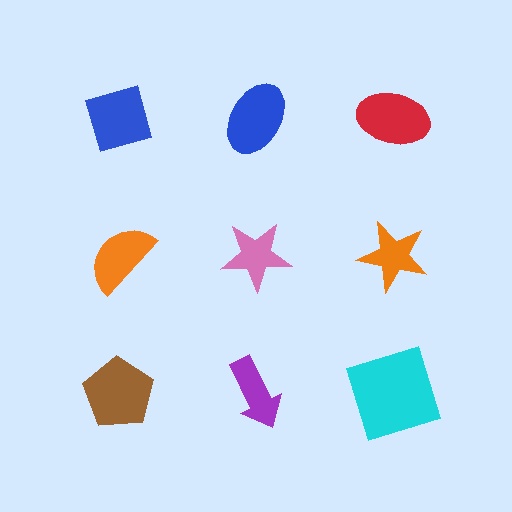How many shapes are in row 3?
3 shapes.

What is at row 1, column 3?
A red ellipse.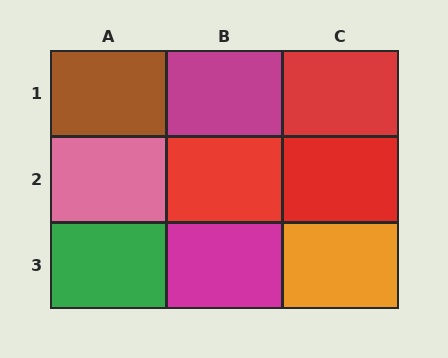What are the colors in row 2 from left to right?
Pink, red, red.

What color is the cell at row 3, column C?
Orange.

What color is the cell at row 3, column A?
Green.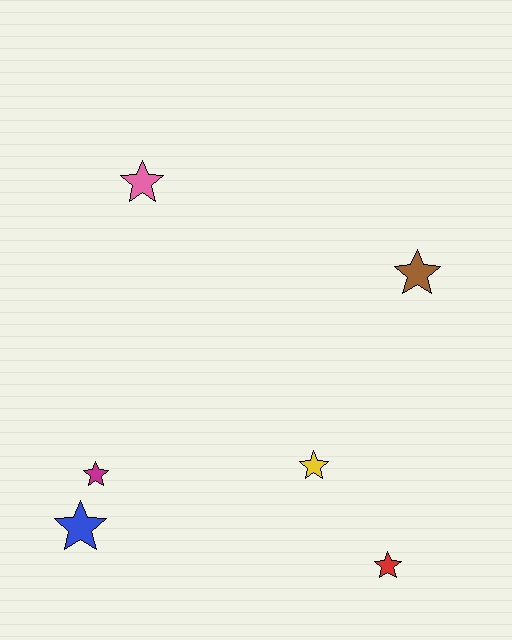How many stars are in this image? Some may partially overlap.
There are 6 stars.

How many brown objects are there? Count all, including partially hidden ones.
There is 1 brown object.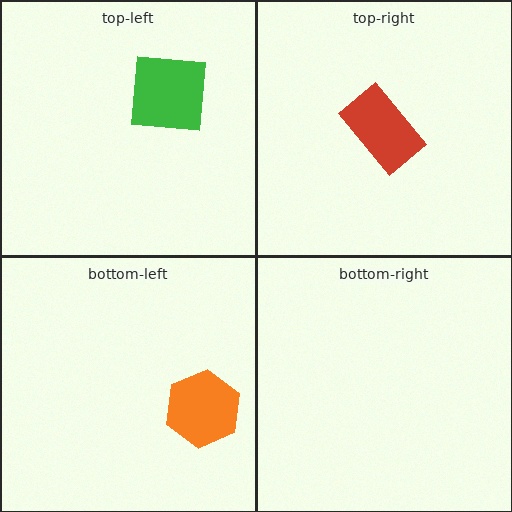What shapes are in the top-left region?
The green square.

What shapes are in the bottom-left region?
The orange hexagon.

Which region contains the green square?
The top-left region.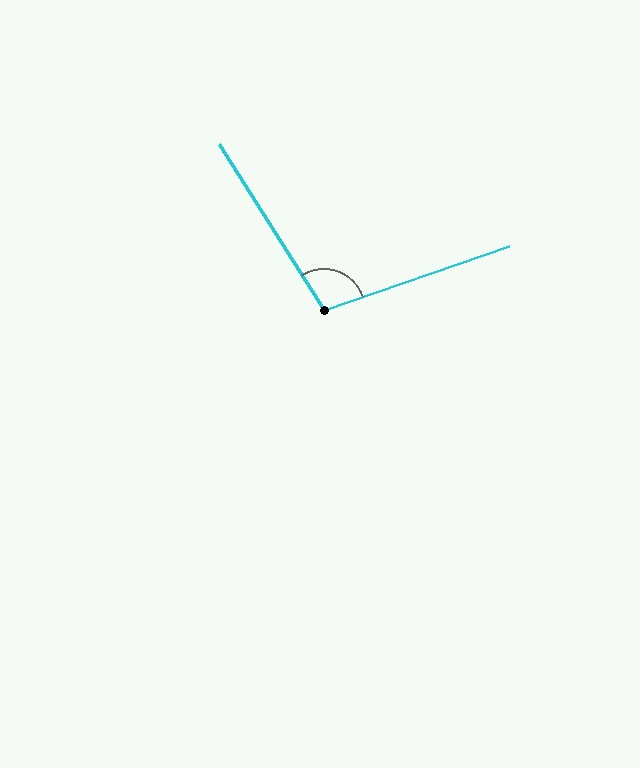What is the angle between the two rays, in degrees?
Approximately 103 degrees.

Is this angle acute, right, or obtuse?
It is obtuse.